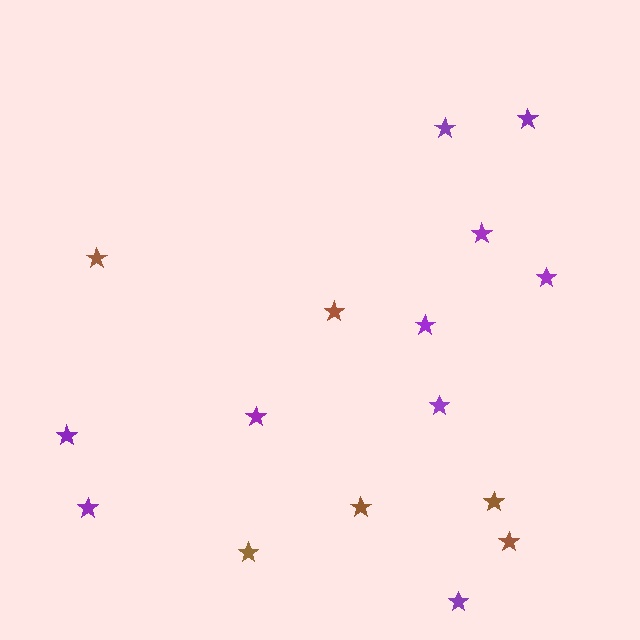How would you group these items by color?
There are 2 groups: one group of purple stars (10) and one group of brown stars (6).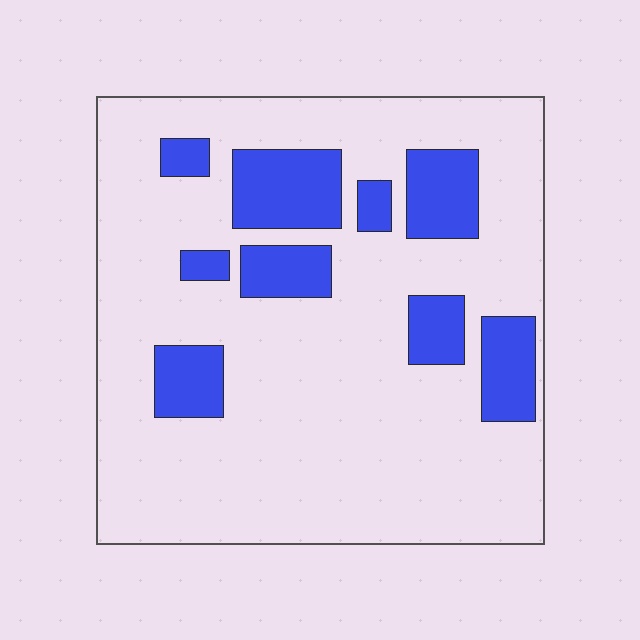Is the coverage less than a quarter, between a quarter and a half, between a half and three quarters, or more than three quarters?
Less than a quarter.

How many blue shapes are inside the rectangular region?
9.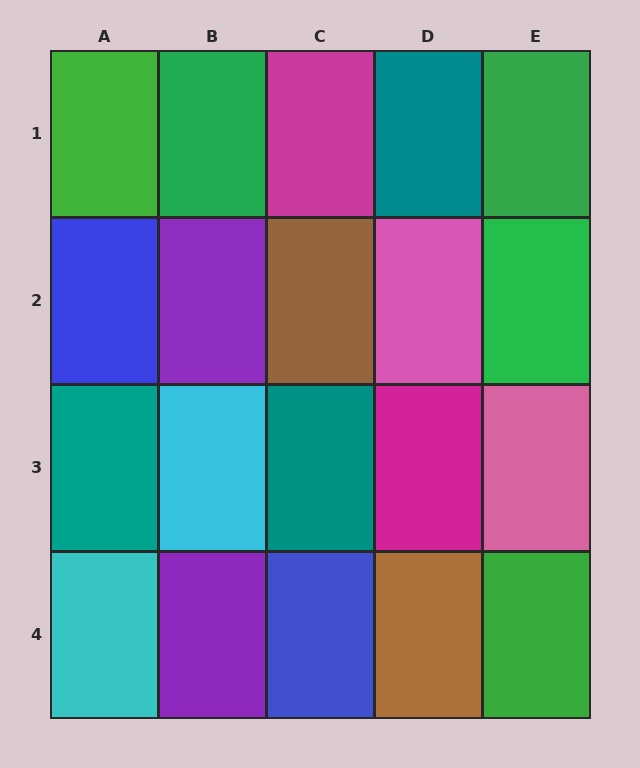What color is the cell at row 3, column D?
Magenta.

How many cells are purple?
2 cells are purple.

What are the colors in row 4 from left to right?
Cyan, purple, blue, brown, green.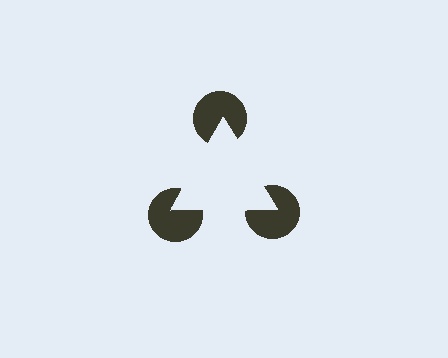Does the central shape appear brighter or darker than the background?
It typically appears slightly brighter than the background, even though no actual brightness change is drawn.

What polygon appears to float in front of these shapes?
An illusory triangle — its edges are inferred from the aligned wedge cuts in the pac-man discs, not physically drawn.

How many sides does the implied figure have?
3 sides.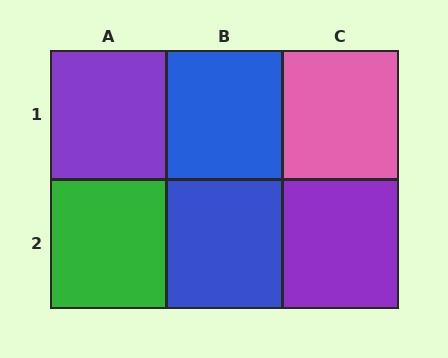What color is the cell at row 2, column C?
Purple.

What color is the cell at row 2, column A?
Green.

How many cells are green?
1 cell is green.